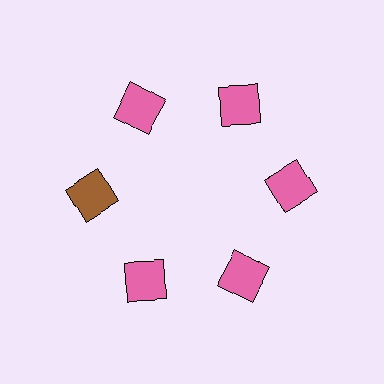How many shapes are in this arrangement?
There are 6 shapes arranged in a ring pattern.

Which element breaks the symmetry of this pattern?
The brown square at roughly the 9 o'clock position breaks the symmetry. All other shapes are pink squares.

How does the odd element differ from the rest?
It has a different color: brown instead of pink.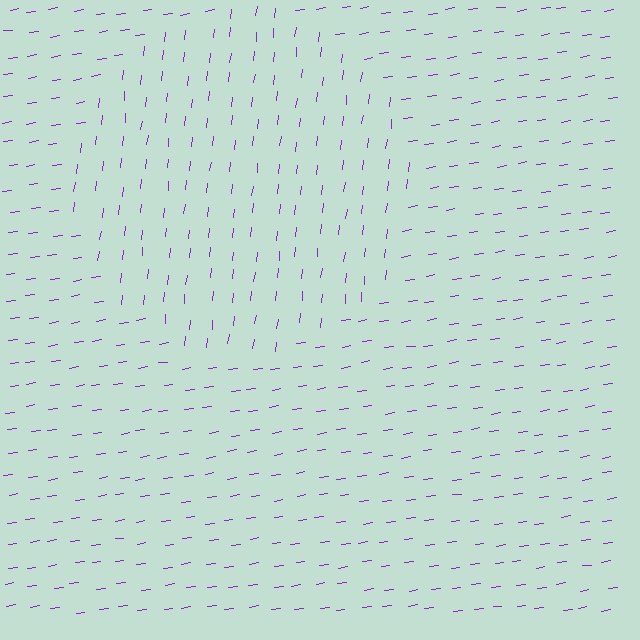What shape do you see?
I see a circle.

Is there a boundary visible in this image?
Yes, there is a texture boundary formed by a change in line orientation.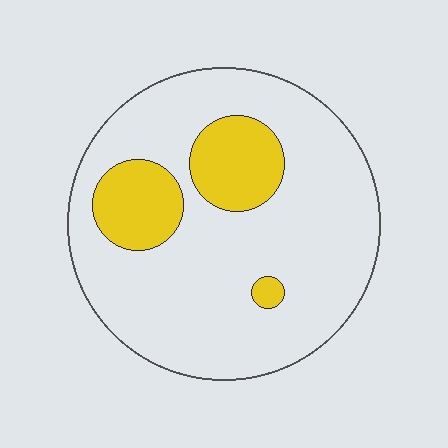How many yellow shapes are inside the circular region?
3.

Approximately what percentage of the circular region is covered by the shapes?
Approximately 20%.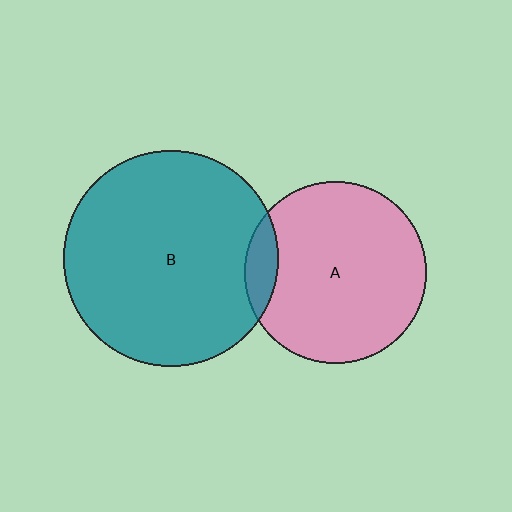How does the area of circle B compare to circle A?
Approximately 1.4 times.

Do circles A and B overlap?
Yes.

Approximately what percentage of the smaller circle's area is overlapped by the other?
Approximately 10%.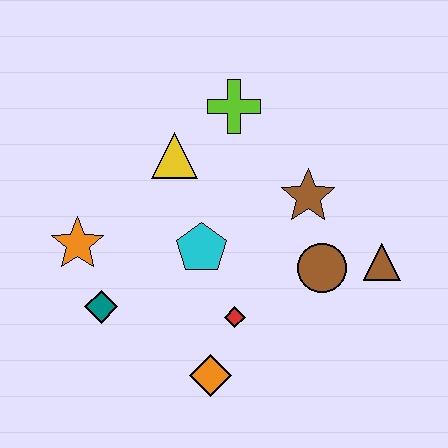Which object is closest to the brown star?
The brown circle is closest to the brown star.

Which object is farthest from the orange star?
The brown triangle is farthest from the orange star.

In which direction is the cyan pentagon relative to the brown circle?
The cyan pentagon is to the left of the brown circle.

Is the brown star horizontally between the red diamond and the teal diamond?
No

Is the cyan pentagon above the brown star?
No